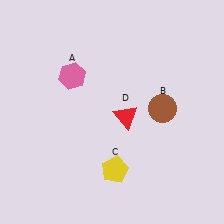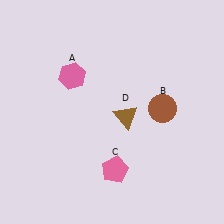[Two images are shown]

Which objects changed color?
C changed from yellow to pink. D changed from red to brown.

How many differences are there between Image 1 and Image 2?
There are 2 differences between the two images.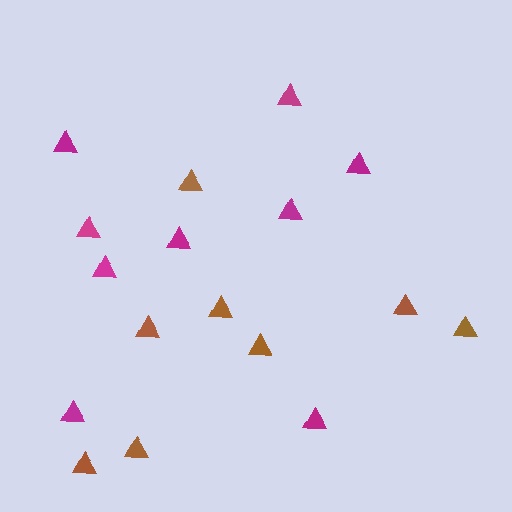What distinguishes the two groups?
There are 2 groups: one group of magenta triangles (9) and one group of brown triangles (8).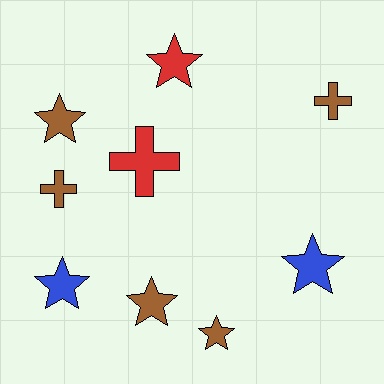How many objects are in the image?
There are 9 objects.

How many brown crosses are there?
There are 2 brown crosses.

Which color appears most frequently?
Brown, with 5 objects.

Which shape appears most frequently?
Star, with 6 objects.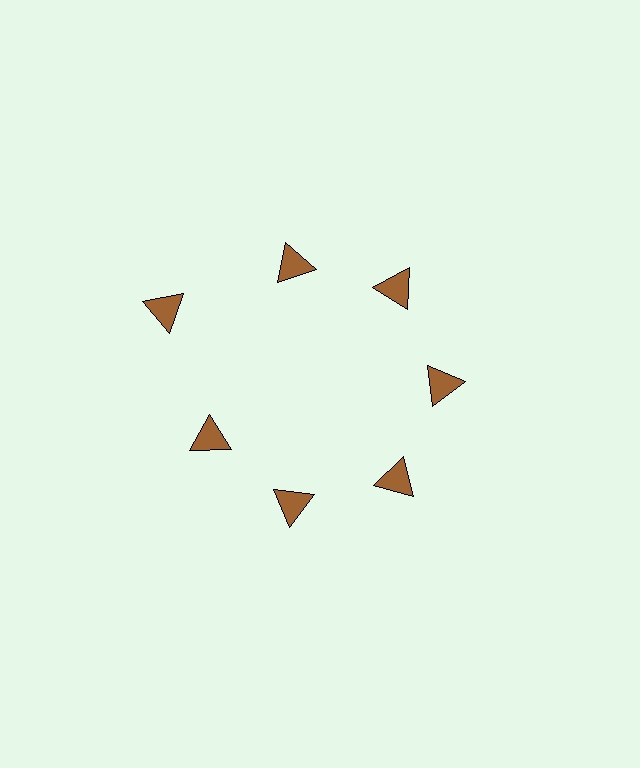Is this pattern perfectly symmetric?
No. The 7 brown triangles are arranged in a ring, but one element near the 10 o'clock position is pushed outward from the center, breaking the 7-fold rotational symmetry.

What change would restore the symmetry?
The symmetry would be restored by moving it inward, back onto the ring so that all 7 triangles sit at equal angles and equal distance from the center.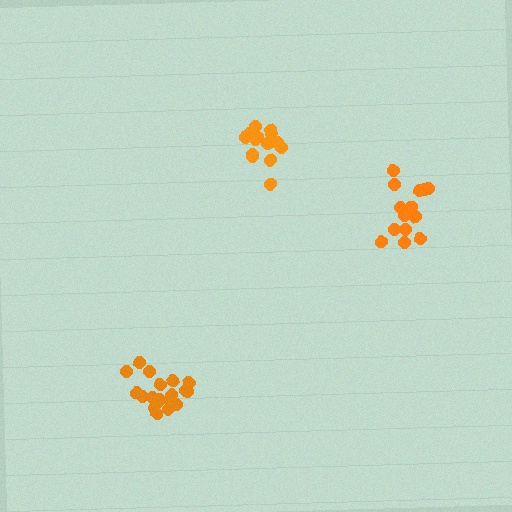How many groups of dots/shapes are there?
There are 3 groups.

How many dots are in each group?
Group 1: 15 dots, Group 2: 15 dots, Group 3: 19 dots (49 total).